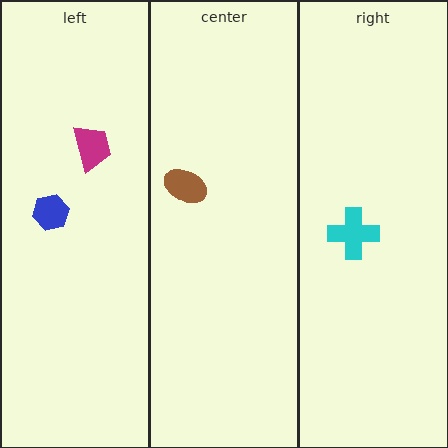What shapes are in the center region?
The brown ellipse.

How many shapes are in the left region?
2.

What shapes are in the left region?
The magenta trapezoid, the blue hexagon.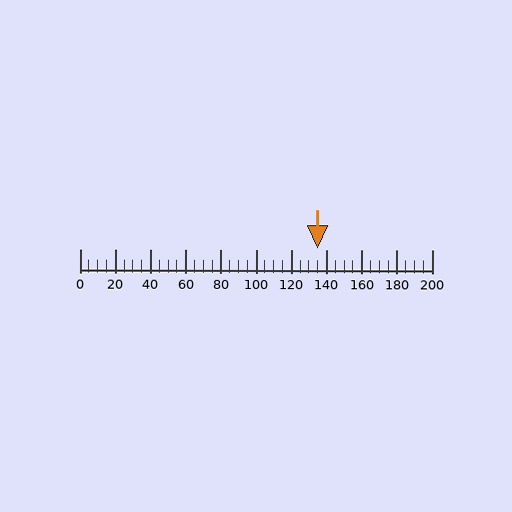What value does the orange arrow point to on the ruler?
The orange arrow points to approximately 135.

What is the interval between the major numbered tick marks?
The major tick marks are spaced 20 units apart.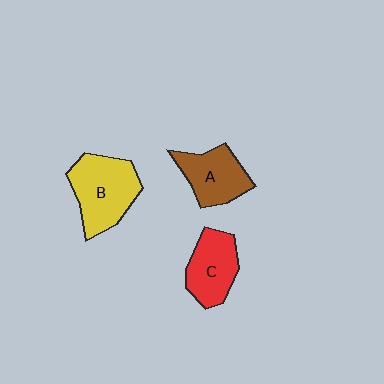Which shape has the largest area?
Shape B (yellow).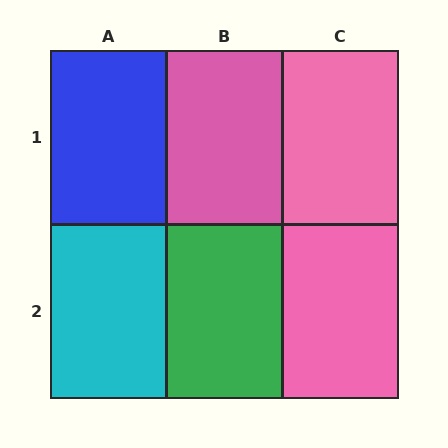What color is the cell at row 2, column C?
Pink.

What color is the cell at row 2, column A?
Cyan.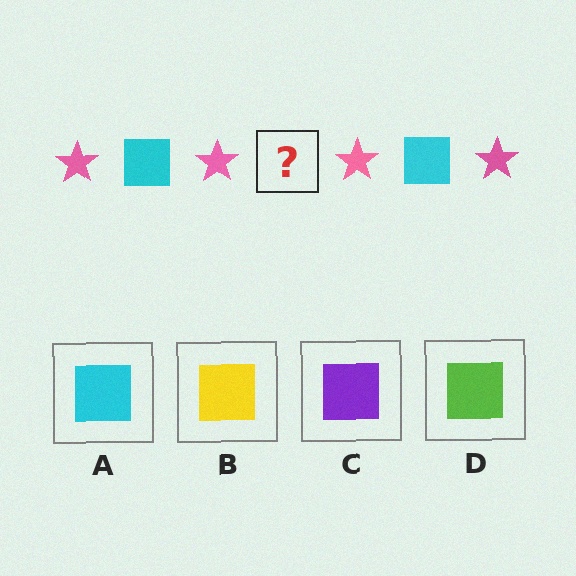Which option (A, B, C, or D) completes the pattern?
A.